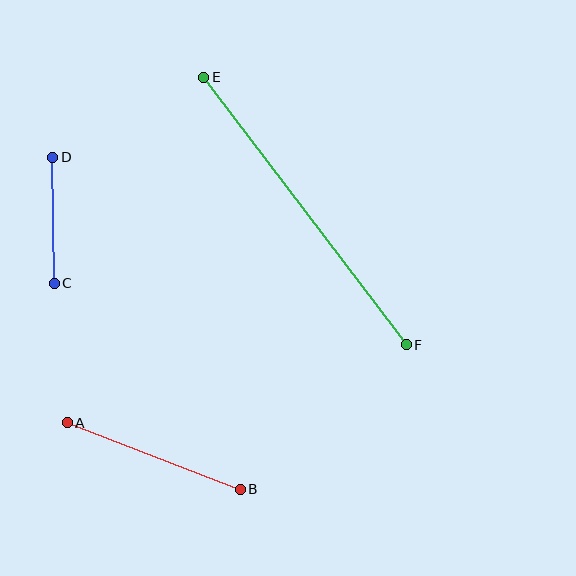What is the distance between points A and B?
The distance is approximately 186 pixels.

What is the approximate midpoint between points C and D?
The midpoint is at approximately (53, 220) pixels.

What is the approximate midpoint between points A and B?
The midpoint is at approximately (154, 456) pixels.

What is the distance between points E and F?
The distance is approximately 336 pixels.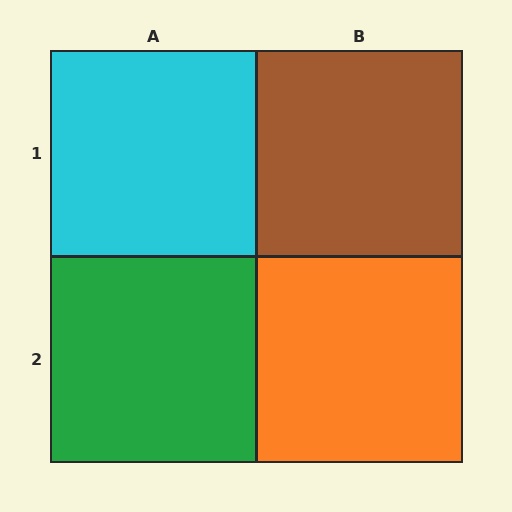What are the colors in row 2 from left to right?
Green, orange.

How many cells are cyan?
1 cell is cyan.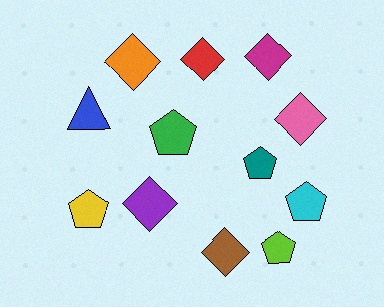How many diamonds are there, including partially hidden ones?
There are 6 diamonds.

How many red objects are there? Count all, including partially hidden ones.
There is 1 red object.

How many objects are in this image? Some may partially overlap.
There are 12 objects.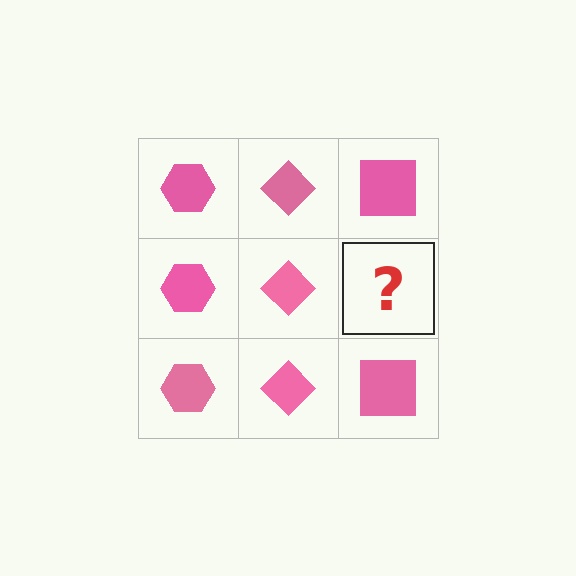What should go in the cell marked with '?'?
The missing cell should contain a pink square.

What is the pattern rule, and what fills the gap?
The rule is that each column has a consistent shape. The gap should be filled with a pink square.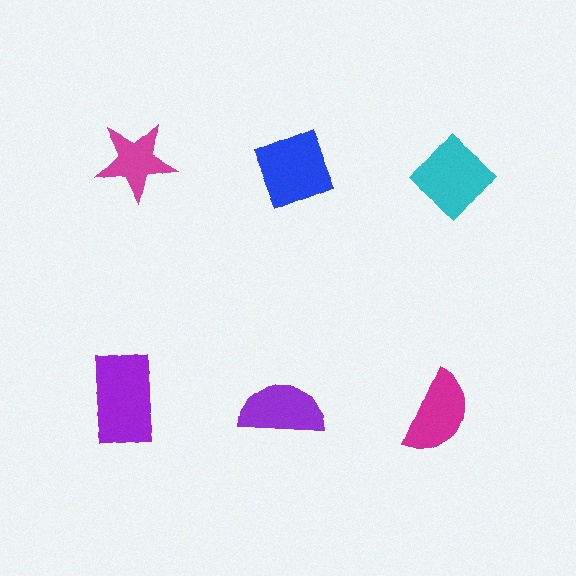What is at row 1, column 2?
A blue diamond.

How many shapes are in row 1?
3 shapes.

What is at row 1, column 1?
A magenta star.